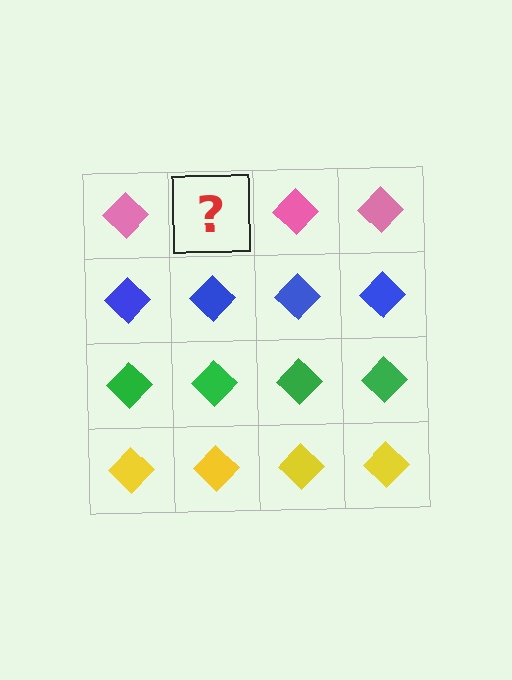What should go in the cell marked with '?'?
The missing cell should contain a pink diamond.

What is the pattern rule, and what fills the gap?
The rule is that each row has a consistent color. The gap should be filled with a pink diamond.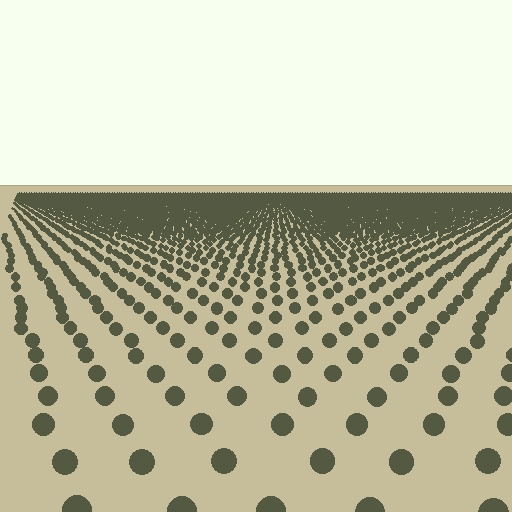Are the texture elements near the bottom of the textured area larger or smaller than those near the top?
Larger. Near the bottom, elements are closer to the viewer and appear at a bigger on-screen size.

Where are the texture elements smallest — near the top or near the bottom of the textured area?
Near the top.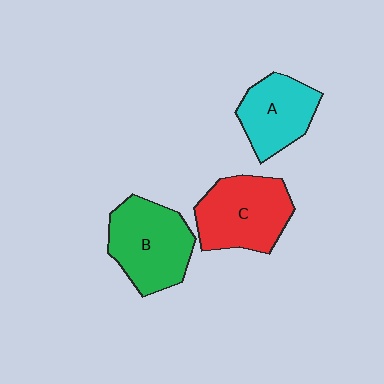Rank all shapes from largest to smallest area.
From largest to smallest: B (green), C (red), A (cyan).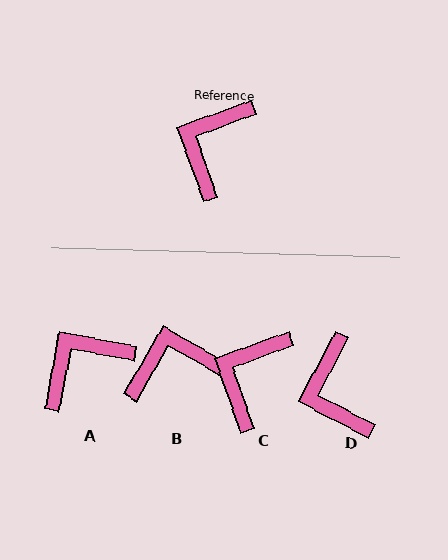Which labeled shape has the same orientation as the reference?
C.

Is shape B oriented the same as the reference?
No, it is off by about 50 degrees.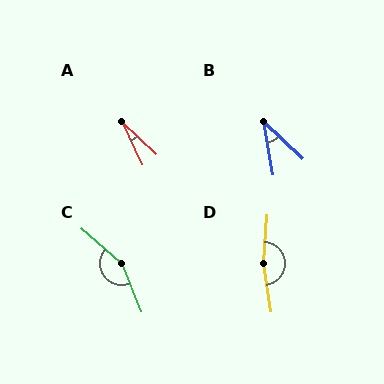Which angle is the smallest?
A, at approximately 22 degrees.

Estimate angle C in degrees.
Approximately 153 degrees.